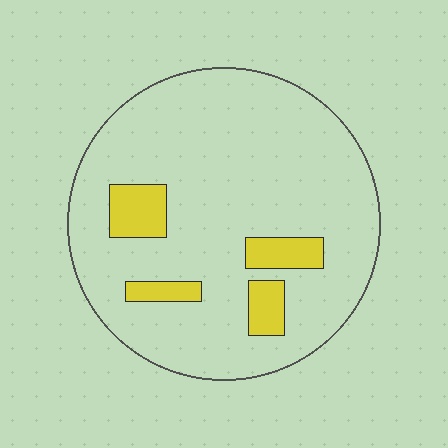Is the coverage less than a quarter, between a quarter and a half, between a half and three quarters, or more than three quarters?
Less than a quarter.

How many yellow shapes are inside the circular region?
4.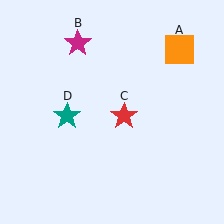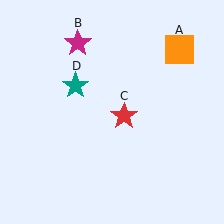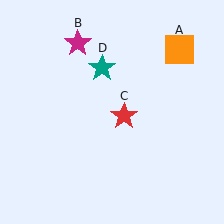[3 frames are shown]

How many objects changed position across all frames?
1 object changed position: teal star (object D).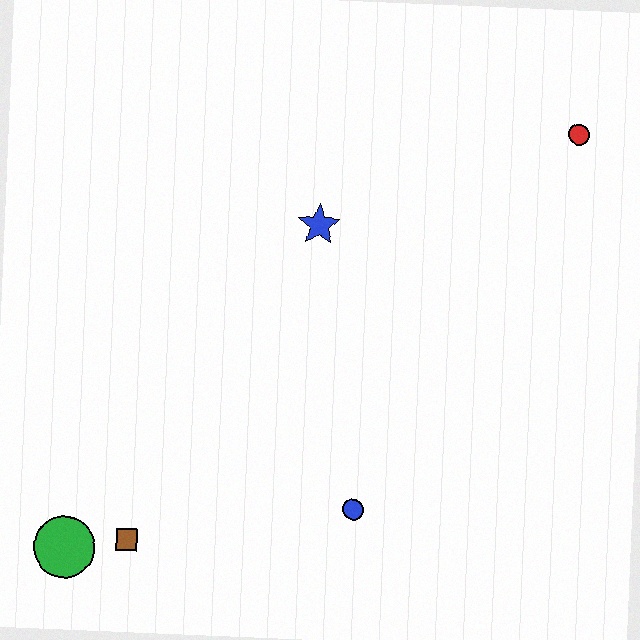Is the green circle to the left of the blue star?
Yes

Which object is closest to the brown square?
The green circle is closest to the brown square.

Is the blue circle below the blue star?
Yes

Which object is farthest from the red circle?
The green circle is farthest from the red circle.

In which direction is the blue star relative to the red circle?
The blue star is to the left of the red circle.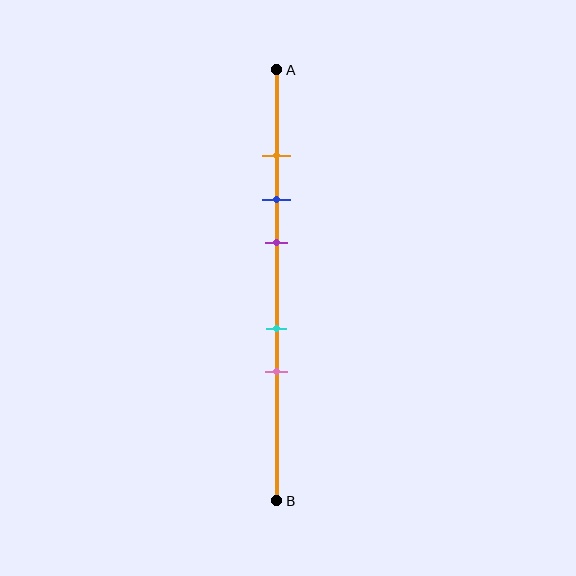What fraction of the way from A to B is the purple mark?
The purple mark is approximately 40% (0.4) of the way from A to B.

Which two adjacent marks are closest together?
The orange and blue marks are the closest adjacent pair.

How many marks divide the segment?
There are 5 marks dividing the segment.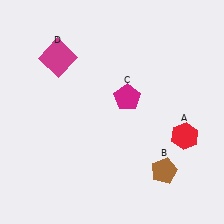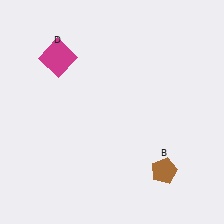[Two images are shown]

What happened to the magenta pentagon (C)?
The magenta pentagon (C) was removed in Image 2. It was in the top-right area of Image 1.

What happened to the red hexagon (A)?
The red hexagon (A) was removed in Image 2. It was in the bottom-right area of Image 1.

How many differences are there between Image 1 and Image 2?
There are 2 differences between the two images.